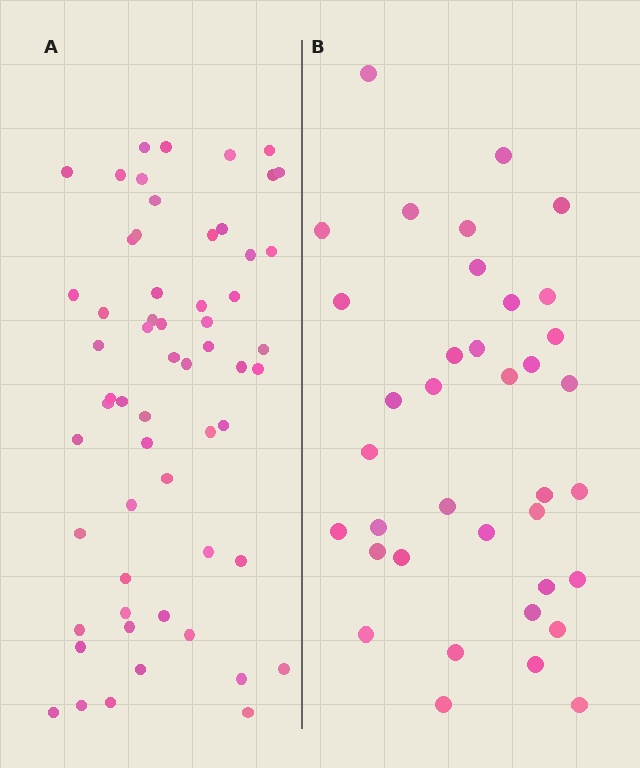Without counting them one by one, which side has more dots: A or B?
Region A (the left region) has more dots.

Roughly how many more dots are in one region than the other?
Region A has approximately 20 more dots than region B.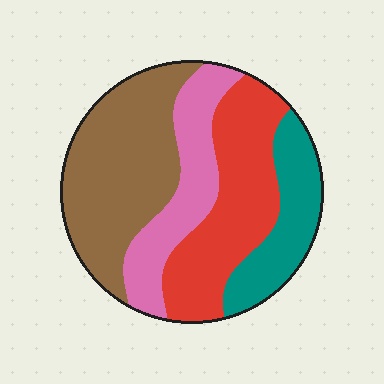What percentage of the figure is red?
Red covers roughly 30% of the figure.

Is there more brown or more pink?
Brown.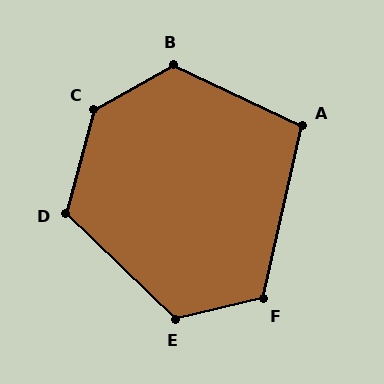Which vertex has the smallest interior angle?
A, at approximately 103 degrees.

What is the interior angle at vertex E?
Approximately 123 degrees (obtuse).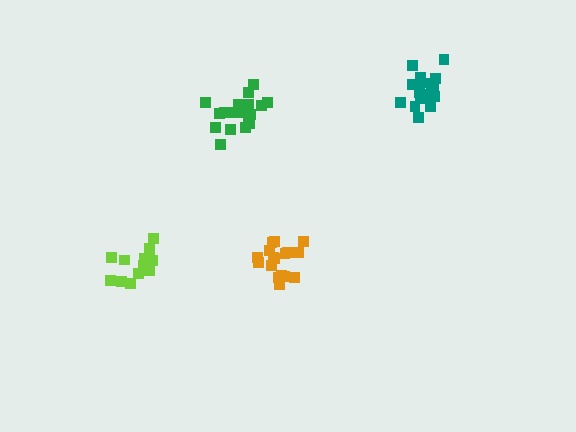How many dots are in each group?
Group 1: 17 dots, Group 2: 21 dots, Group 3: 18 dots, Group 4: 15 dots (71 total).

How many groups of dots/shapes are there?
There are 4 groups.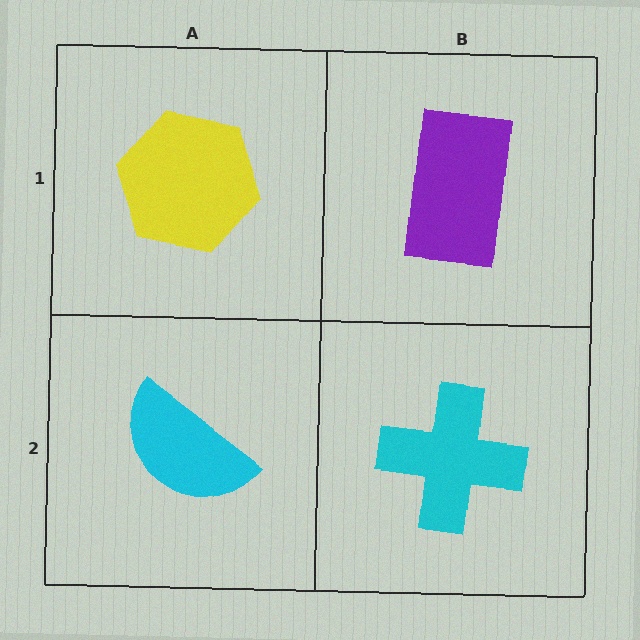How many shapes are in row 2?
2 shapes.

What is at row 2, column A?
A cyan semicircle.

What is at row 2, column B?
A cyan cross.